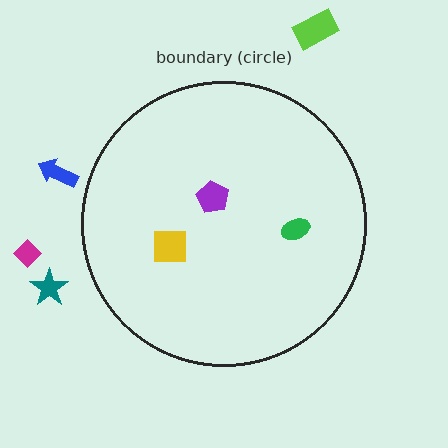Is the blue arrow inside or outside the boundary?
Outside.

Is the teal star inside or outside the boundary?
Outside.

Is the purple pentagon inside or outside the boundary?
Inside.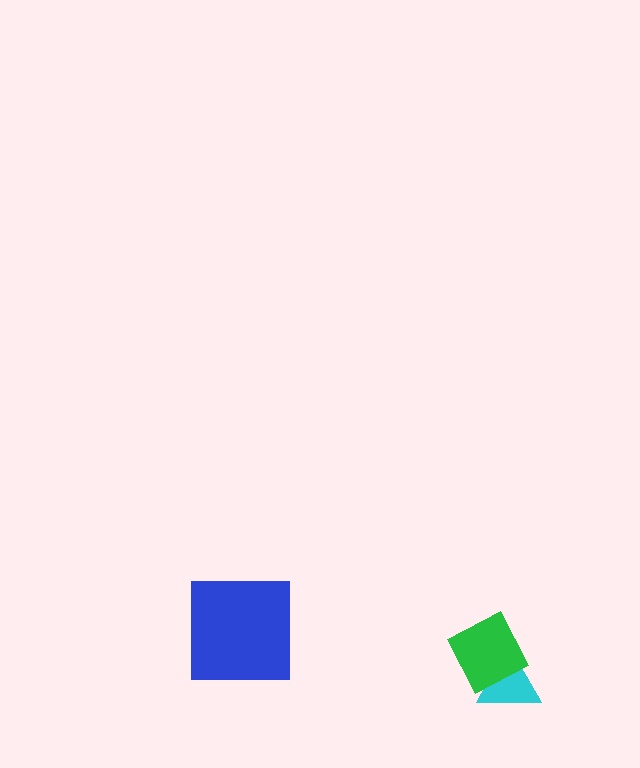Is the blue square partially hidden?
No, no other shape covers it.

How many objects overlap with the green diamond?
1 object overlaps with the green diamond.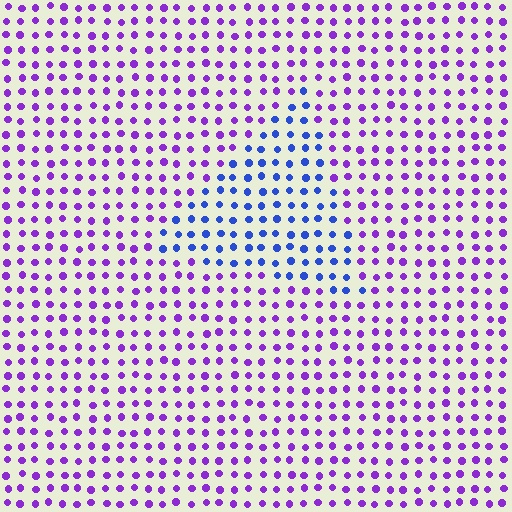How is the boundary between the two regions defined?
The boundary is defined purely by a slight shift in hue (about 48 degrees). Spacing, size, and orientation are identical on both sides.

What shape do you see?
I see a triangle.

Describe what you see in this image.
The image is filled with small purple elements in a uniform arrangement. A triangle-shaped region is visible where the elements are tinted to a slightly different hue, forming a subtle color boundary.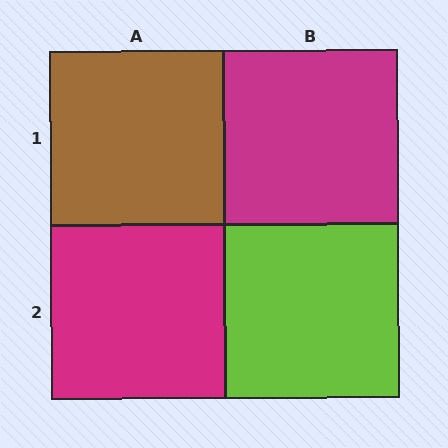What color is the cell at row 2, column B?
Lime.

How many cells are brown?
1 cell is brown.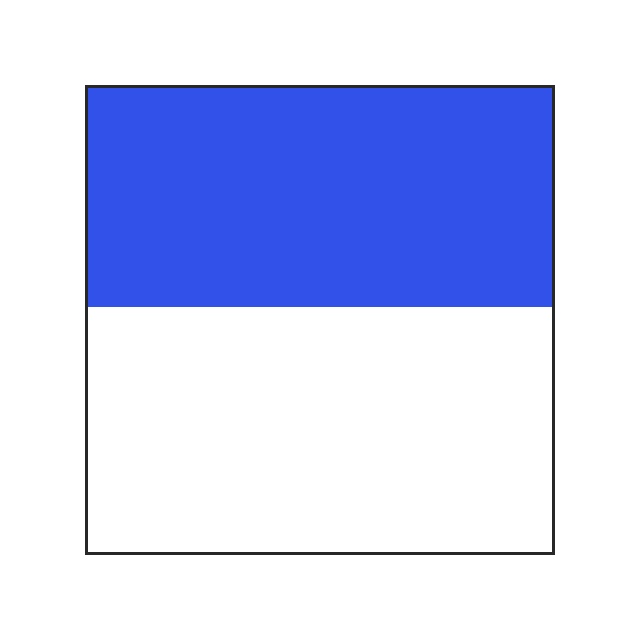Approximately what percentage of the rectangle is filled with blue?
Approximately 45%.